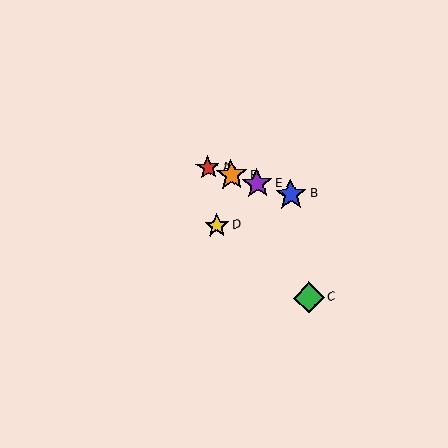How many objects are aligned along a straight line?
4 objects (A, B, E, F) are aligned along a straight line.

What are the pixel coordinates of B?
Object B is at (291, 195).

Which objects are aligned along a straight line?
Objects A, B, E, F are aligned along a straight line.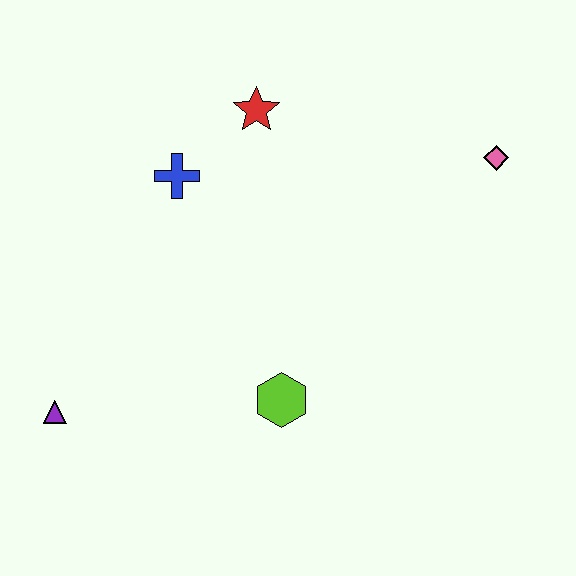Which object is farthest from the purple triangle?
The pink diamond is farthest from the purple triangle.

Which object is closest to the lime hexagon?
The purple triangle is closest to the lime hexagon.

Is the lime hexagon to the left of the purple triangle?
No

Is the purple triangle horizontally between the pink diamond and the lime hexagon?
No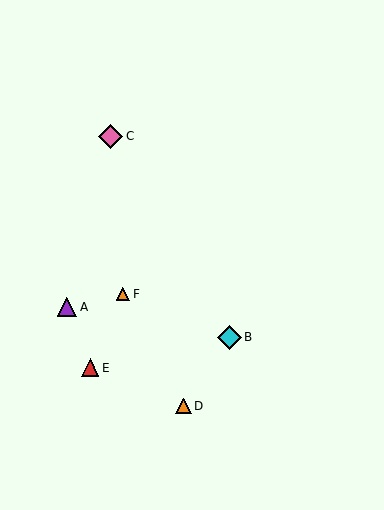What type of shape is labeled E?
Shape E is a red triangle.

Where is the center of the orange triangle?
The center of the orange triangle is at (184, 406).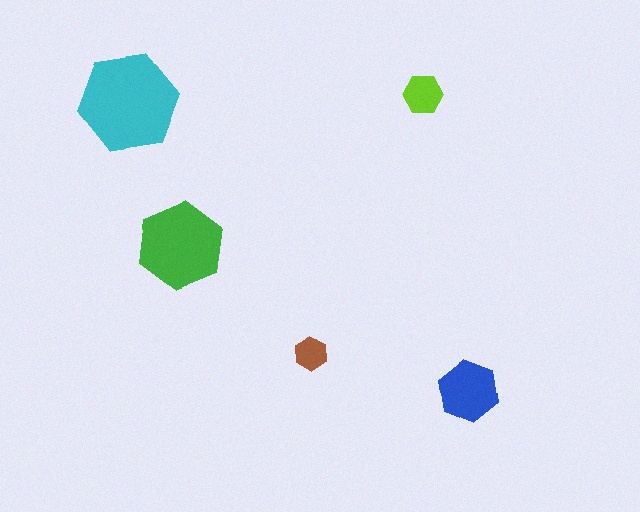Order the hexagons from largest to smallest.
the cyan one, the green one, the blue one, the lime one, the brown one.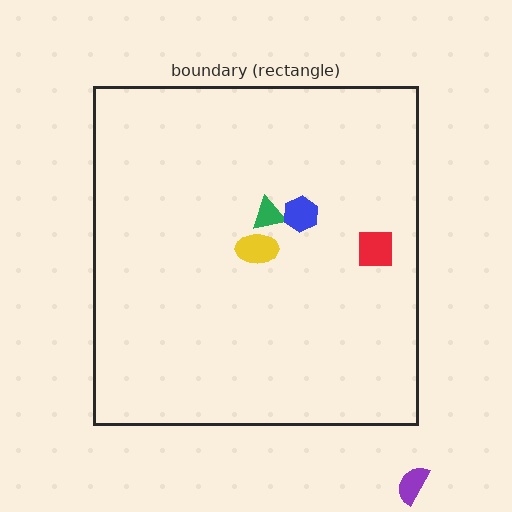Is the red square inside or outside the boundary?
Inside.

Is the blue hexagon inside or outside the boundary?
Inside.